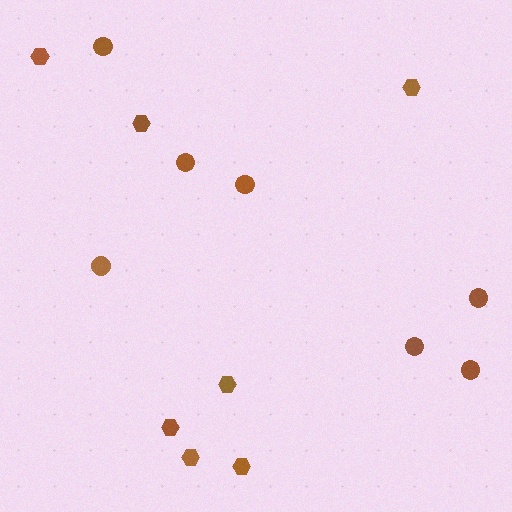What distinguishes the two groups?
There are 2 groups: one group of hexagons (7) and one group of circles (7).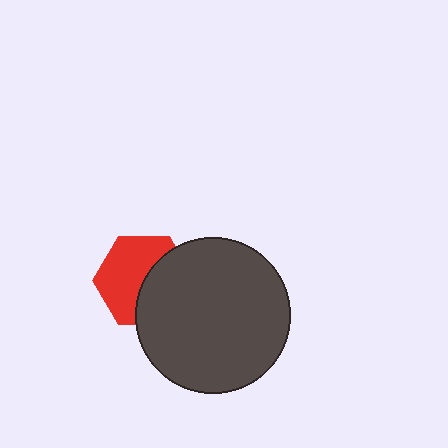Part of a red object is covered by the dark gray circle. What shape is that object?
It is a hexagon.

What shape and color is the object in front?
The object in front is a dark gray circle.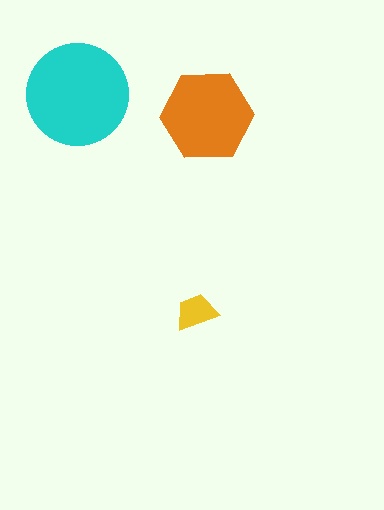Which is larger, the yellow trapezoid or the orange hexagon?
The orange hexagon.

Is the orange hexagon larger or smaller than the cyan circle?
Smaller.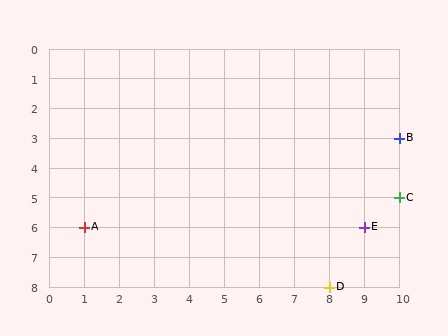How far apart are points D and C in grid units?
Points D and C are 2 columns and 3 rows apart (about 3.6 grid units diagonally).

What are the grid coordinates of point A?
Point A is at grid coordinates (1, 6).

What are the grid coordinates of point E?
Point E is at grid coordinates (9, 6).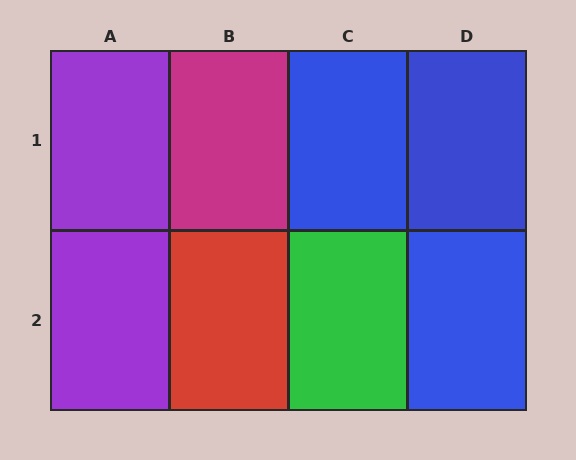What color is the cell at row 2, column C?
Green.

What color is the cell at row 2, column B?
Red.